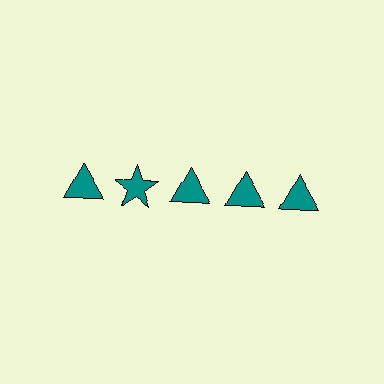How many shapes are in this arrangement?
There are 5 shapes arranged in a grid pattern.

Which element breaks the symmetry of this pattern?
The teal star in the top row, second from left column breaks the symmetry. All other shapes are teal triangles.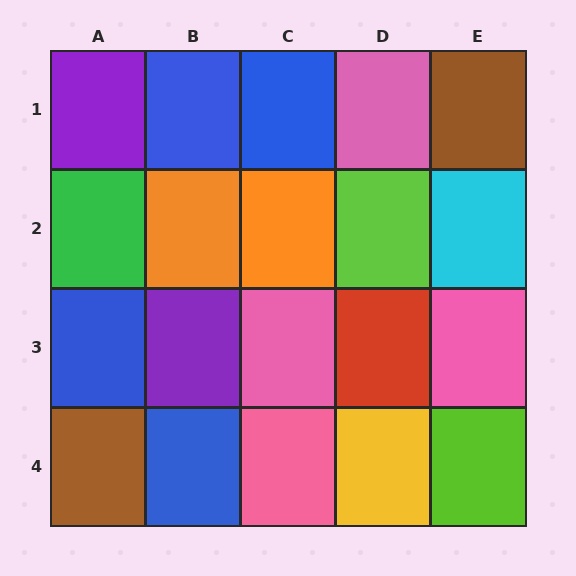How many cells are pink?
4 cells are pink.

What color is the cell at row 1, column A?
Purple.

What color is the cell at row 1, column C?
Blue.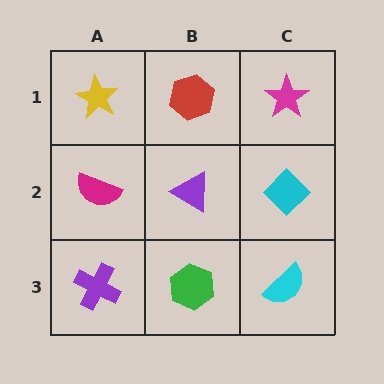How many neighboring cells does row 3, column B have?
3.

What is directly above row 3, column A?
A magenta semicircle.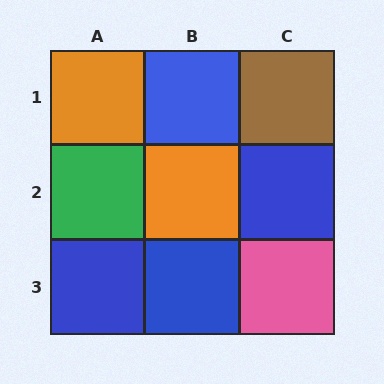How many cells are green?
1 cell is green.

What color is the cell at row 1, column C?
Brown.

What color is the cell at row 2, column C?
Blue.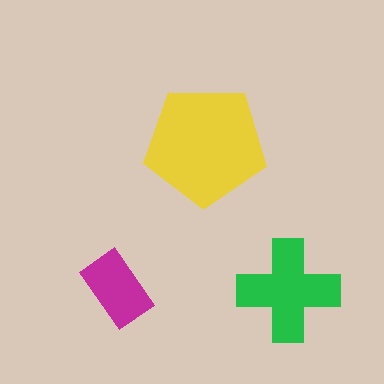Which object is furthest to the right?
The green cross is rightmost.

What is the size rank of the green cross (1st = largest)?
2nd.